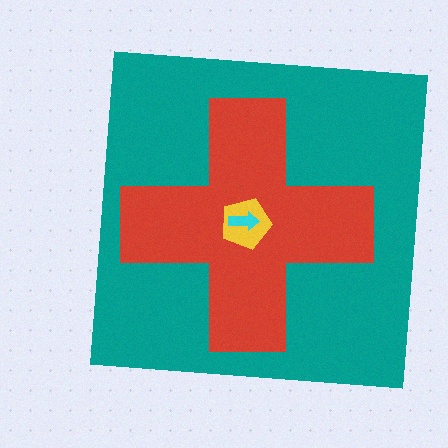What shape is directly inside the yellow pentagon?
The cyan arrow.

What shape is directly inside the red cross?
The yellow pentagon.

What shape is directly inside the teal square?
The red cross.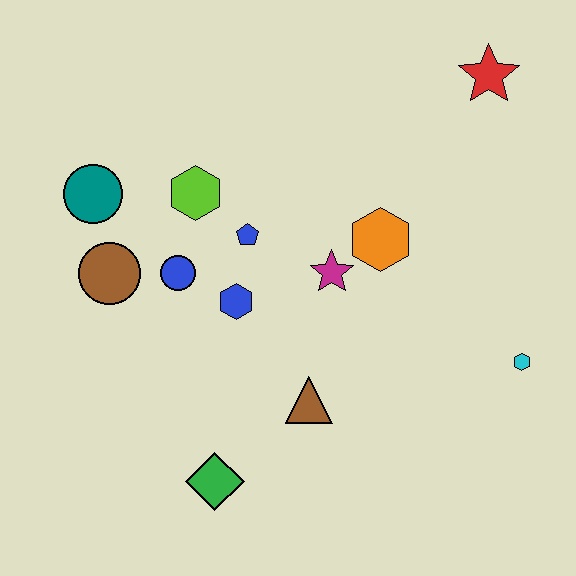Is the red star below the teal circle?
No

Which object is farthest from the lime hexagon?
The cyan hexagon is farthest from the lime hexagon.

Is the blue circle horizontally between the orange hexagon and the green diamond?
No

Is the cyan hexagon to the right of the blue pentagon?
Yes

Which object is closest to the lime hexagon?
The blue pentagon is closest to the lime hexagon.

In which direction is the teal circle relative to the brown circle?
The teal circle is above the brown circle.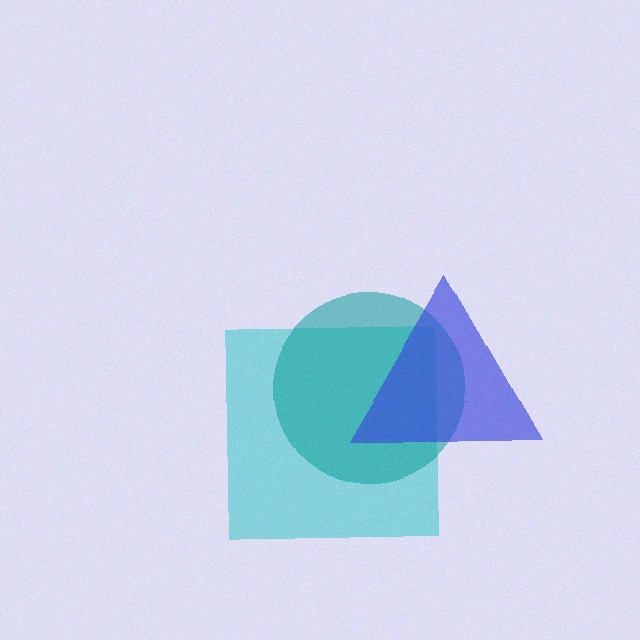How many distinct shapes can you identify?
There are 3 distinct shapes: a cyan square, a teal circle, a blue triangle.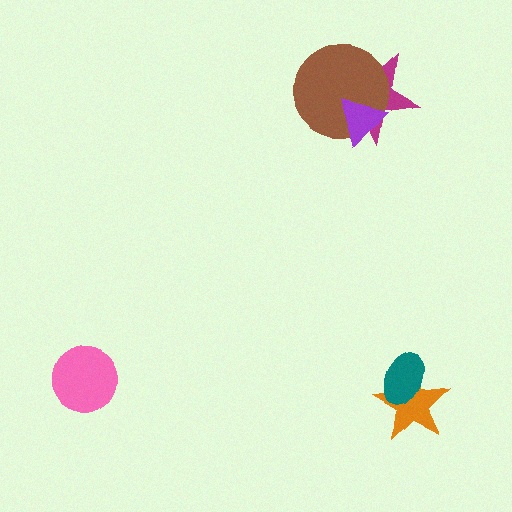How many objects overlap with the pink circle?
0 objects overlap with the pink circle.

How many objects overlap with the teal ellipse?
1 object overlaps with the teal ellipse.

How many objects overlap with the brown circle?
2 objects overlap with the brown circle.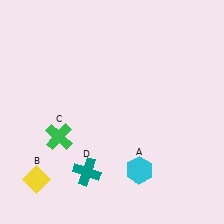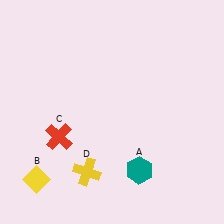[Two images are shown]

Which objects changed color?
A changed from cyan to teal. C changed from green to red. D changed from teal to yellow.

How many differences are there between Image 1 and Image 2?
There are 3 differences between the two images.